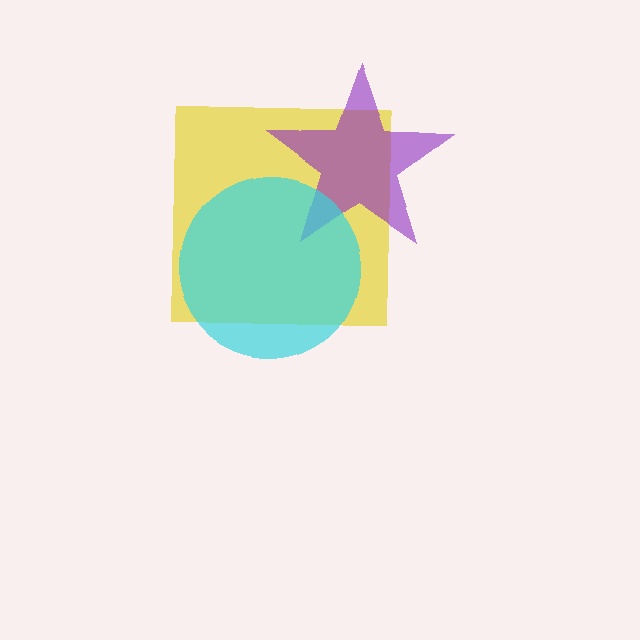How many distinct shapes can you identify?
There are 3 distinct shapes: a yellow square, a purple star, a cyan circle.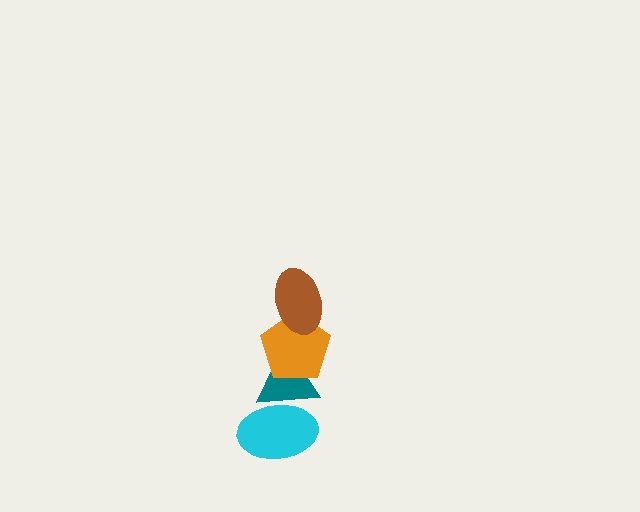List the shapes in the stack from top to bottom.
From top to bottom: the brown ellipse, the orange pentagon, the teal triangle, the cyan ellipse.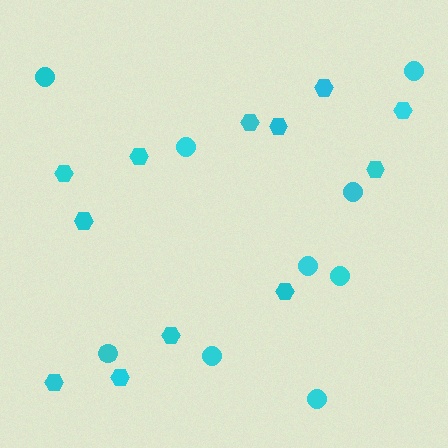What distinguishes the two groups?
There are 2 groups: one group of circles (9) and one group of hexagons (12).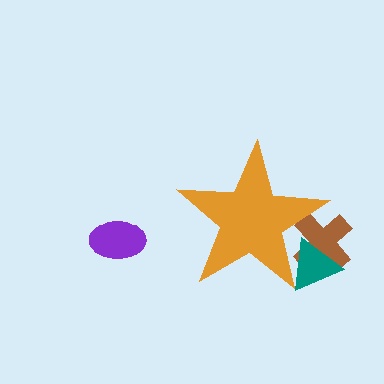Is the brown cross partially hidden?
Yes, the brown cross is partially hidden behind the orange star.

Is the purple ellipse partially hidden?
No, the purple ellipse is fully visible.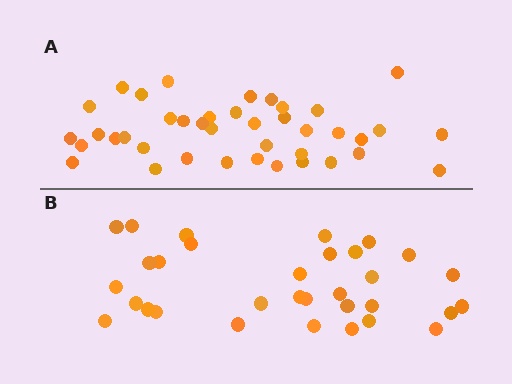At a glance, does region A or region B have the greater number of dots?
Region A (the top region) has more dots.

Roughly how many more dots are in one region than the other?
Region A has roughly 8 or so more dots than region B.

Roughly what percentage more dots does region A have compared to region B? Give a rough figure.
About 25% more.